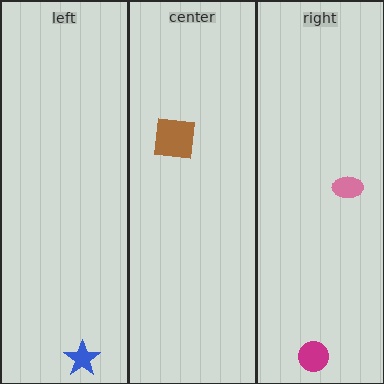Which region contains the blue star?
The left region.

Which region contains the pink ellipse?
The right region.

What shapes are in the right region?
The pink ellipse, the magenta circle.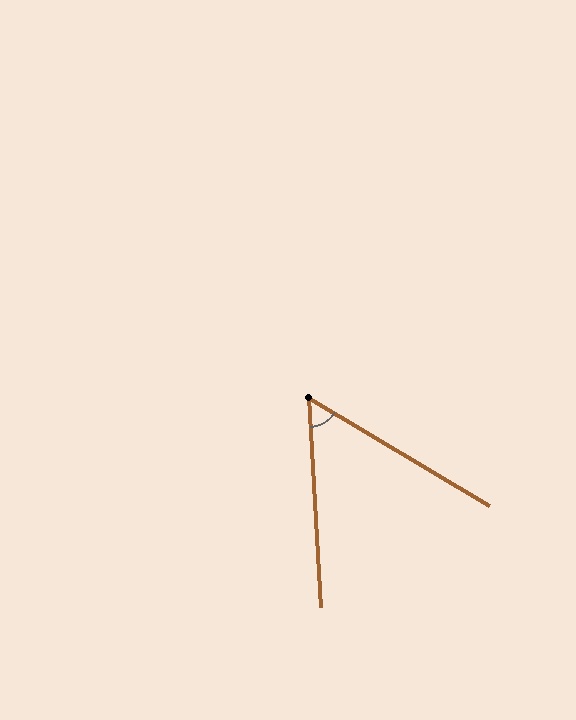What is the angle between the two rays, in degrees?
Approximately 56 degrees.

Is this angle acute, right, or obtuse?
It is acute.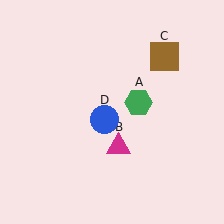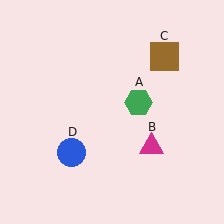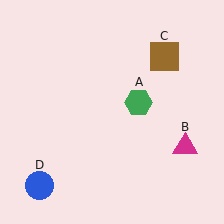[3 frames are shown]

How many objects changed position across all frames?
2 objects changed position: magenta triangle (object B), blue circle (object D).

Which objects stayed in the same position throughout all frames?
Green hexagon (object A) and brown square (object C) remained stationary.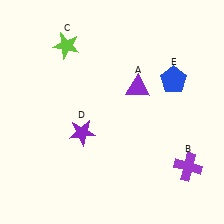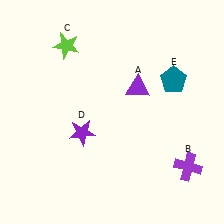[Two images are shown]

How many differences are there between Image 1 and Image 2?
There is 1 difference between the two images.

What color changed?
The pentagon (E) changed from blue in Image 1 to teal in Image 2.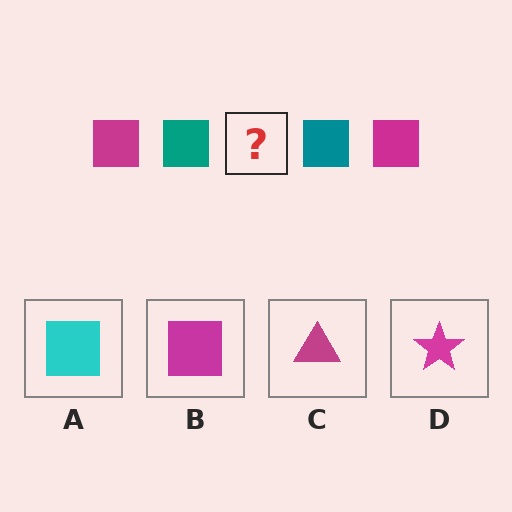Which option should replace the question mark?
Option B.